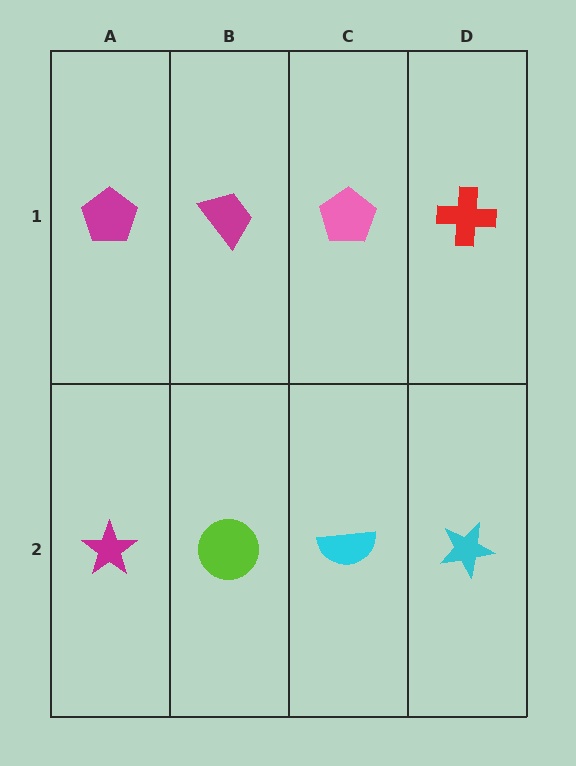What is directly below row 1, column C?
A cyan semicircle.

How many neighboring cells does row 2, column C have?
3.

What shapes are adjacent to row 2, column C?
A pink pentagon (row 1, column C), a lime circle (row 2, column B), a cyan star (row 2, column D).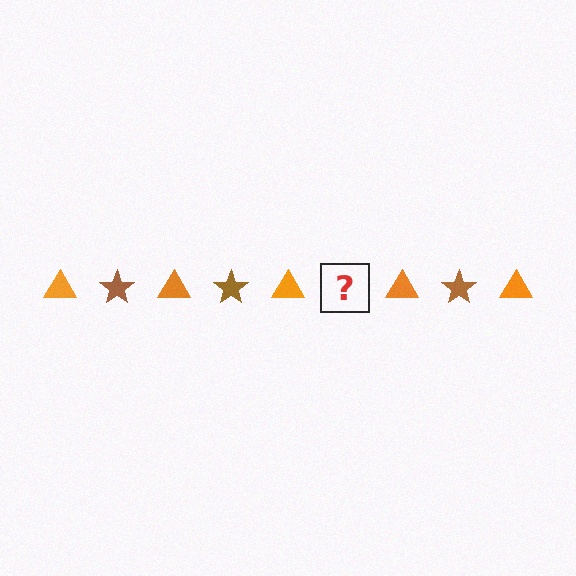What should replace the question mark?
The question mark should be replaced with a brown star.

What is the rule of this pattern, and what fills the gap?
The rule is that the pattern alternates between orange triangle and brown star. The gap should be filled with a brown star.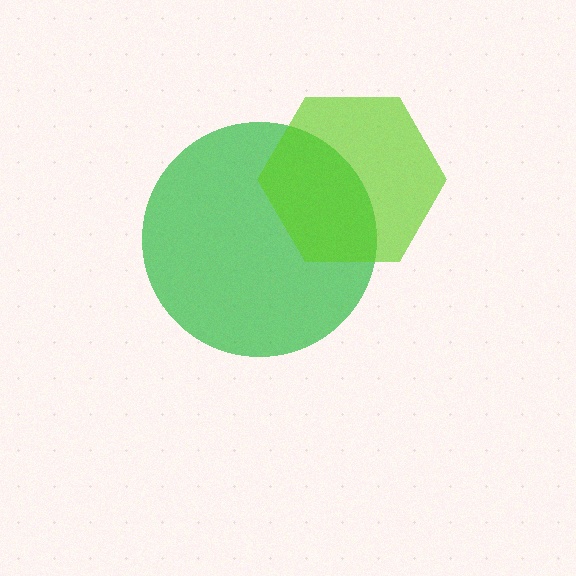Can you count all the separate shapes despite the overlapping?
Yes, there are 2 separate shapes.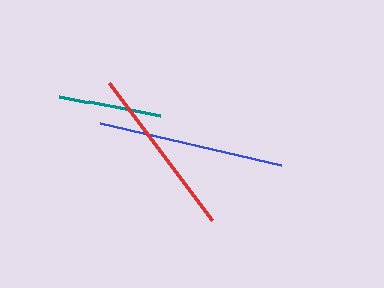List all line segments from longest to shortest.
From longest to shortest: blue, red, teal.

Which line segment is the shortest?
The teal line is the shortest at approximately 103 pixels.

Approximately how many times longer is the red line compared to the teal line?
The red line is approximately 1.7 times the length of the teal line.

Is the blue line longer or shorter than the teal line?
The blue line is longer than the teal line.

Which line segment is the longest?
The blue line is the longest at approximately 186 pixels.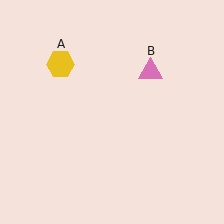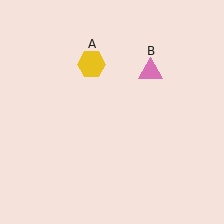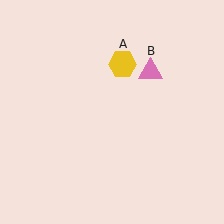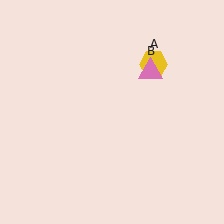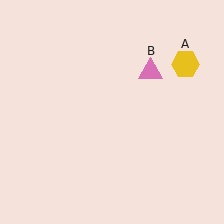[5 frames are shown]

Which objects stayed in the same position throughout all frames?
Pink triangle (object B) remained stationary.